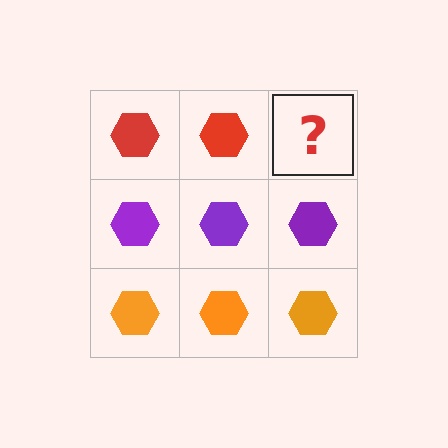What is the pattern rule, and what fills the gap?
The rule is that each row has a consistent color. The gap should be filled with a red hexagon.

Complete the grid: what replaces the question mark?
The question mark should be replaced with a red hexagon.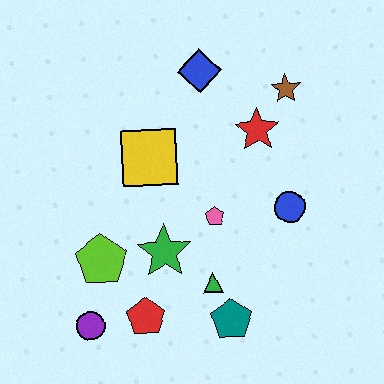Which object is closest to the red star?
The brown star is closest to the red star.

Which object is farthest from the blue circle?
The purple circle is farthest from the blue circle.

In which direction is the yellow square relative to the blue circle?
The yellow square is to the left of the blue circle.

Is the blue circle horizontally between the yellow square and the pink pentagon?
No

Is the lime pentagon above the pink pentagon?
No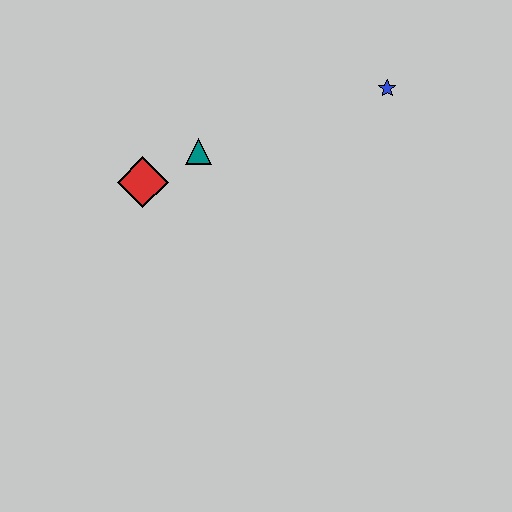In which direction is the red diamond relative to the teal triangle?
The red diamond is to the left of the teal triangle.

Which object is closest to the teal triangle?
The red diamond is closest to the teal triangle.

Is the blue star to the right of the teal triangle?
Yes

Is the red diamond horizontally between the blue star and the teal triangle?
No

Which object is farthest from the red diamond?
The blue star is farthest from the red diamond.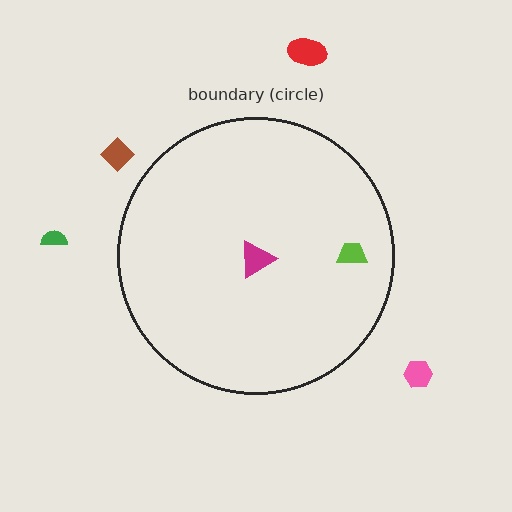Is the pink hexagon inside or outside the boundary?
Outside.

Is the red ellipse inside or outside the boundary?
Outside.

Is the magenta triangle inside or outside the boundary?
Inside.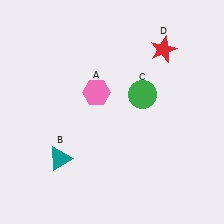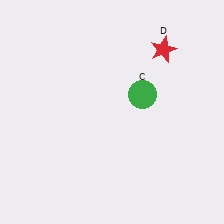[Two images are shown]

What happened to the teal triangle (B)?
The teal triangle (B) was removed in Image 2. It was in the bottom-left area of Image 1.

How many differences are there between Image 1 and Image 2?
There are 2 differences between the two images.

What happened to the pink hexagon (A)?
The pink hexagon (A) was removed in Image 2. It was in the top-left area of Image 1.